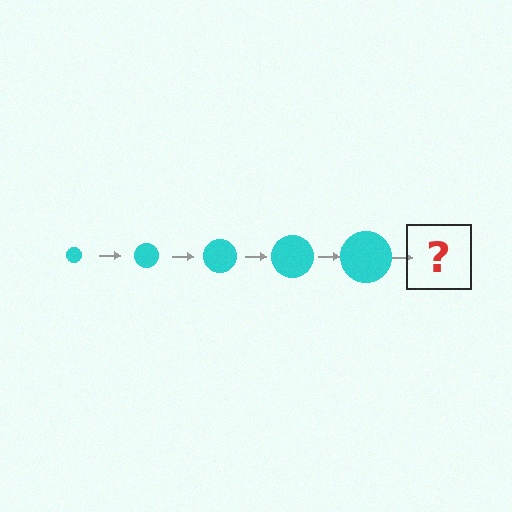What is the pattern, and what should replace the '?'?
The pattern is that the circle gets progressively larger each step. The '?' should be a cyan circle, larger than the previous one.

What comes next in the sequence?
The next element should be a cyan circle, larger than the previous one.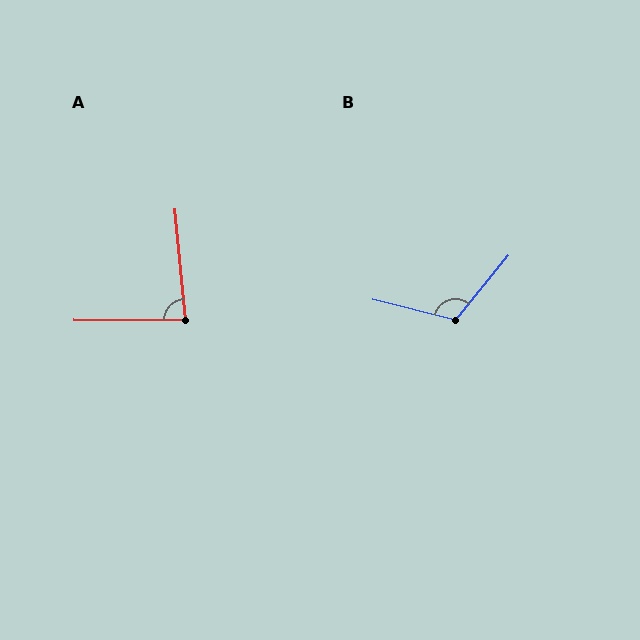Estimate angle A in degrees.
Approximately 84 degrees.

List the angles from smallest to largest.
A (84°), B (115°).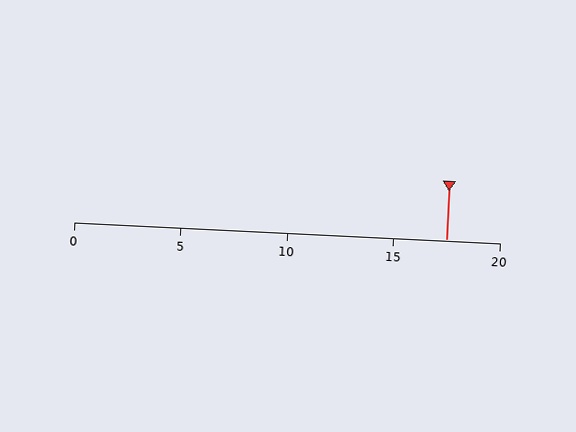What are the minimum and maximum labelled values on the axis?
The axis runs from 0 to 20.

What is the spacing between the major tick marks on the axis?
The major ticks are spaced 5 apart.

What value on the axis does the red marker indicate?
The marker indicates approximately 17.5.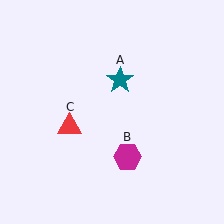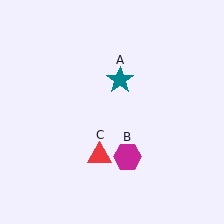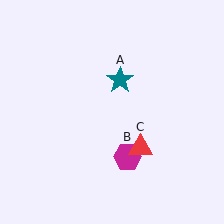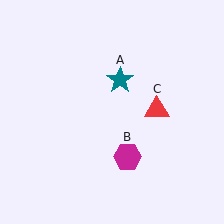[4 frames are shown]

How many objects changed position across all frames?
1 object changed position: red triangle (object C).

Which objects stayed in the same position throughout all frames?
Teal star (object A) and magenta hexagon (object B) remained stationary.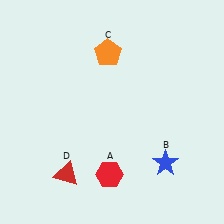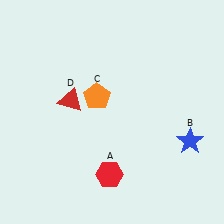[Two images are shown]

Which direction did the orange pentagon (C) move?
The orange pentagon (C) moved down.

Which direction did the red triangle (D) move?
The red triangle (D) moved up.